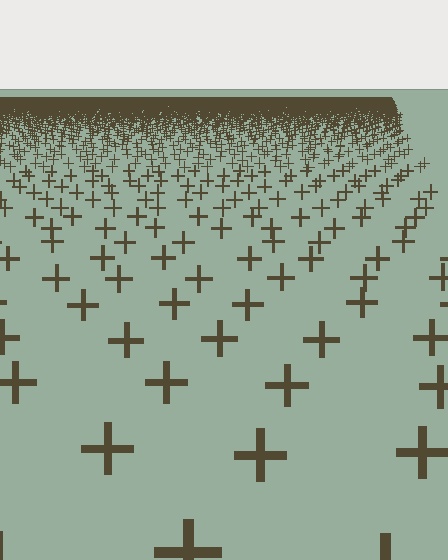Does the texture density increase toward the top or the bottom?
Density increases toward the top.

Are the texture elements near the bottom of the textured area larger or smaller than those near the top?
Larger. Near the bottom, elements are closer to the viewer and appear at a bigger on-screen size.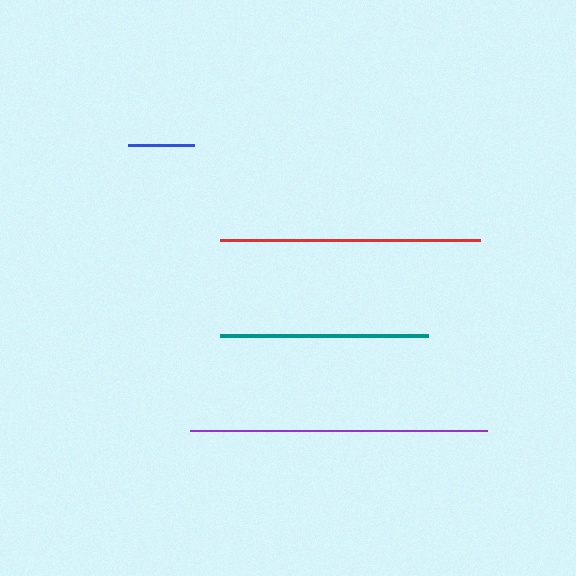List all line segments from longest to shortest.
From longest to shortest: purple, red, teal, blue.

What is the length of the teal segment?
The teal segment is approximately 208 pixels long.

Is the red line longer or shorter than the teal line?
The red line is longer than the teal line.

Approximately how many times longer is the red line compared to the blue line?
The red line is approximately 3.9 times the length of the blue line.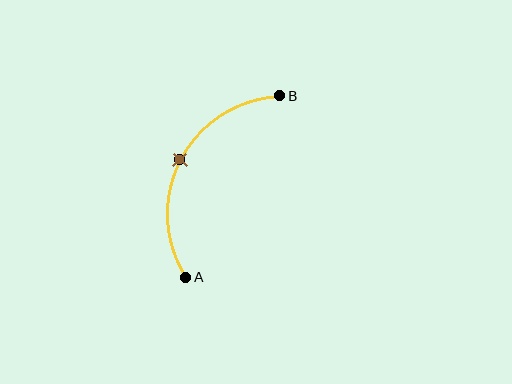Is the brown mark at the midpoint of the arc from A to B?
Yes. The brown mark lies on the arc at equal arc-length from both A and B — it is the arc midpoint.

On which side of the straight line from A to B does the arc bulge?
The arc bulges to the left of the straight line connecting A and B.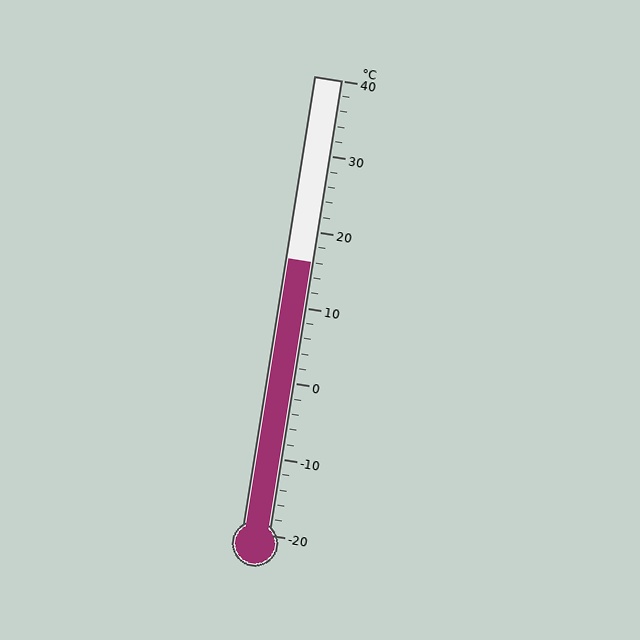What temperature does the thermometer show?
The thermometer shows approximately 16°C.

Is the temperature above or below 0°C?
The temperature is above 0°C.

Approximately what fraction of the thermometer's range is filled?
The thermometer is filled to approximately 60% of its range.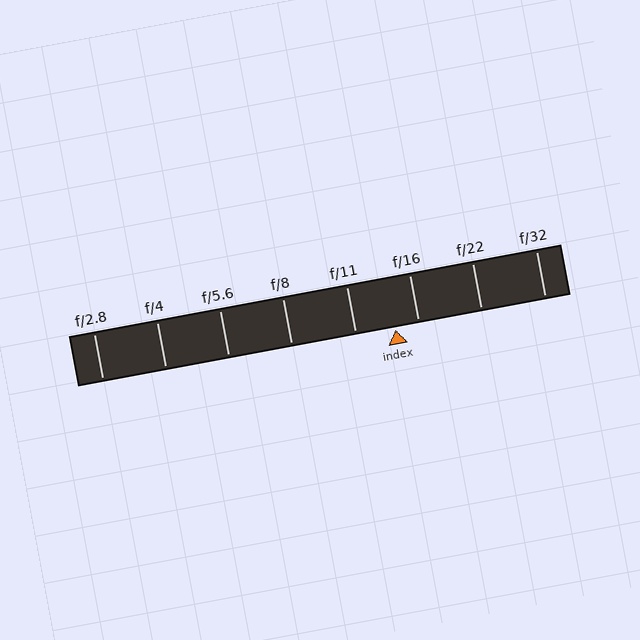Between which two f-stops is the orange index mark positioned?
The index mark is between f/11 and f/16.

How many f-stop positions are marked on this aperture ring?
There are 8 f-stop positions marked.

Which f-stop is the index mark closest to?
The index mark is closest to f/16.